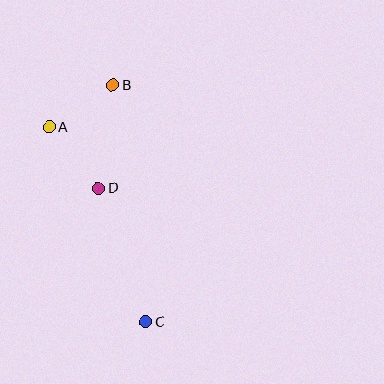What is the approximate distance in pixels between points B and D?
The distance between B and D is approximately 104 pixels.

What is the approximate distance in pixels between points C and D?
The distance between C and D is approximately 142 pixels.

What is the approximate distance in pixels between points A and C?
The distance between A and C is approximately 218 pixels.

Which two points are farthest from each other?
Points B and C are farthest from each other.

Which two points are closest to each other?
Points A and B are closest to each other.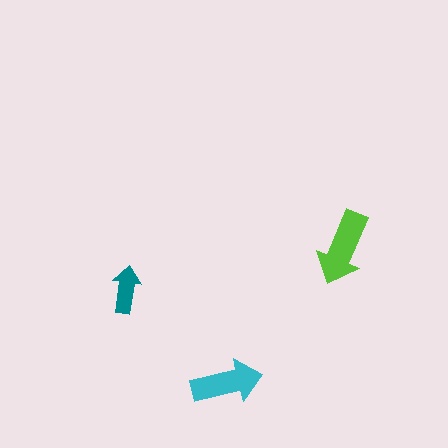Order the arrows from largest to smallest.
the lime one, the cyan one, the teal one.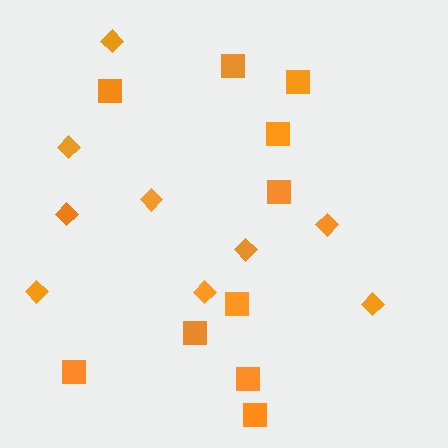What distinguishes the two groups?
There are 2 groups: one group of squares (10) and one group of diamonds (9).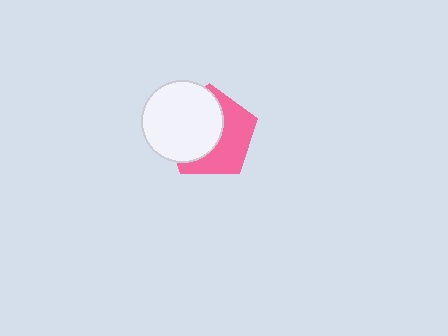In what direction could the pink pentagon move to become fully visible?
The pink pentagon could move right. That would shift it out from behind the white circle entirely.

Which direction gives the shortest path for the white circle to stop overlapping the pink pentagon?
Moving left gives the shortest separation.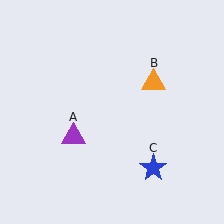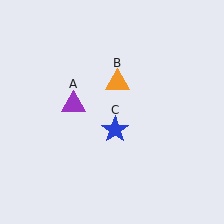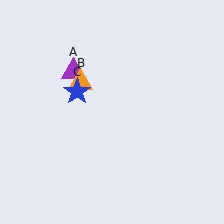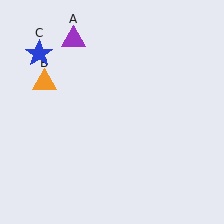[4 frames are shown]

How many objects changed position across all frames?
3 objects changed position: purple triangle (object A), orange triangle (object B), blue star (object C).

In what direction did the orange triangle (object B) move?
The orange triangle (object B) moved left.